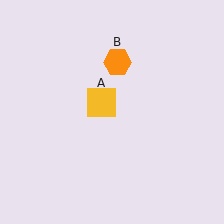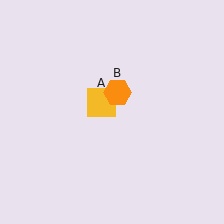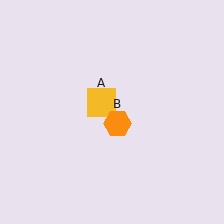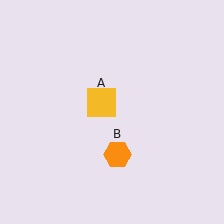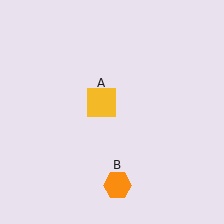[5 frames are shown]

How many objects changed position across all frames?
1 object changed position: orange hexagon (object B).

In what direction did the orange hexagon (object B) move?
The orange hexagon (object B) moved down.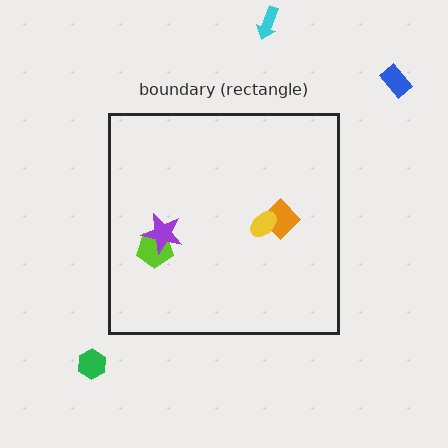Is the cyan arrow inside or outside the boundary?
Outside.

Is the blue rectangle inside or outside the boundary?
Outside.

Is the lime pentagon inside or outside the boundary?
Inside.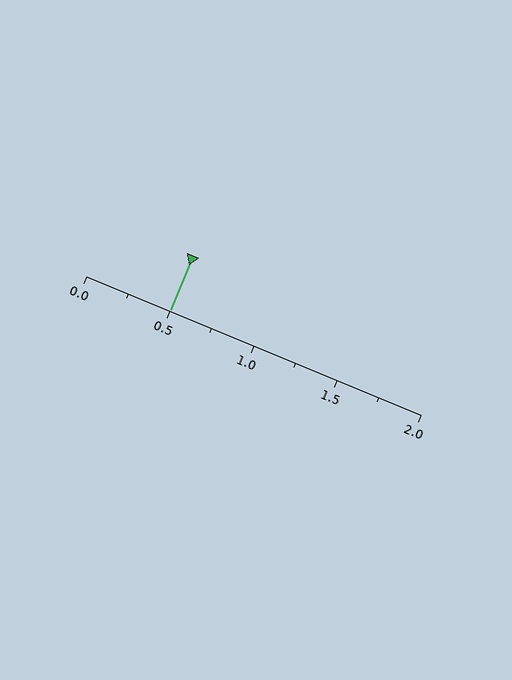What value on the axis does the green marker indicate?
The marker indicates approximately 0.5.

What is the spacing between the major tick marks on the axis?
The major ticks are spaced 0.5 apart.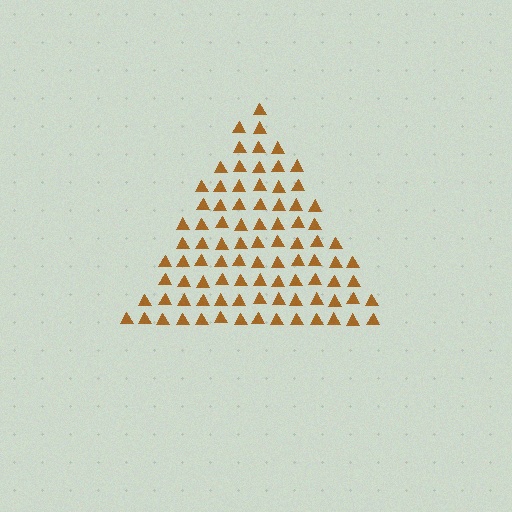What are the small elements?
The small elements are triangles.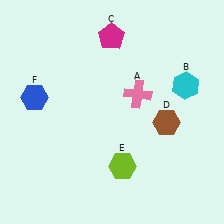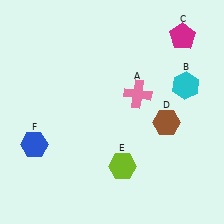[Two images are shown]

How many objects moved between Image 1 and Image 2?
2 objects moved between the two images.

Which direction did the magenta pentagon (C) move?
The magenta pentagon (C) moved right.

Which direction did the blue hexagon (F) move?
The blue hexagon (F) moved down.